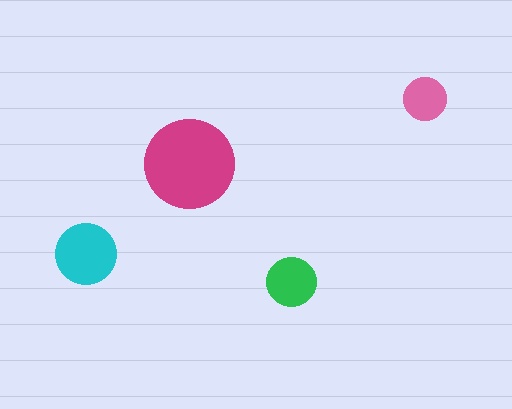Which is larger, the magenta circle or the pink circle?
The magenta one.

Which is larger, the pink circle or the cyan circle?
The cyan one.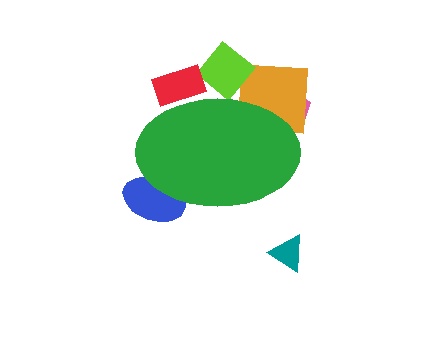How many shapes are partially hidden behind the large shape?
5 shapes are partially hidden.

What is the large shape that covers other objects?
A green ellipse.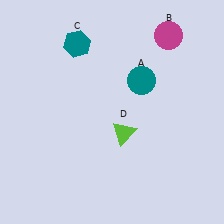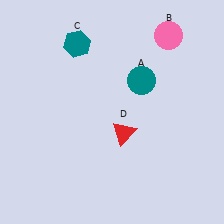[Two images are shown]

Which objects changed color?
B changed from magenta to pink. D changed from lime to red.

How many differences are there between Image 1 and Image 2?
There are 2 differences between the two images.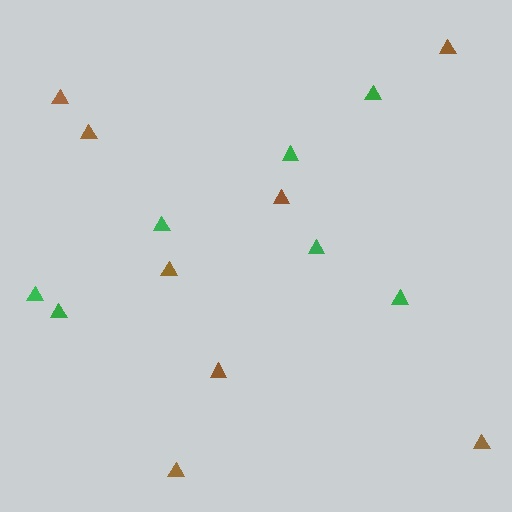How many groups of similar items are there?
There are 2 groups: one group of brown triangles (8) and one group of green triangles (7).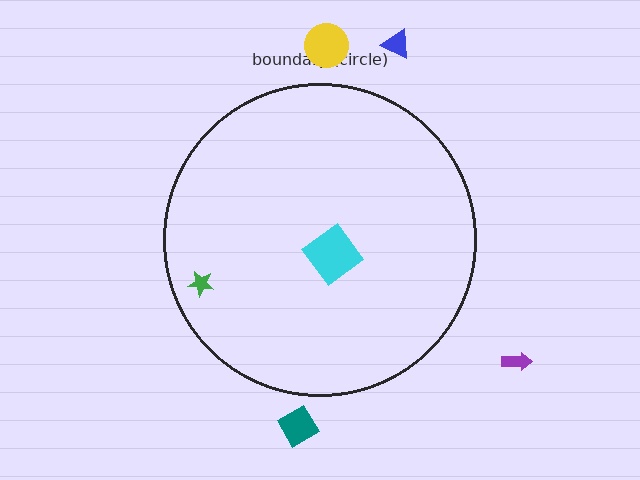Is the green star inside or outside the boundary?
Inside.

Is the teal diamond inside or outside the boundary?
Outside.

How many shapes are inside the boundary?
2 inside, 4 outside.